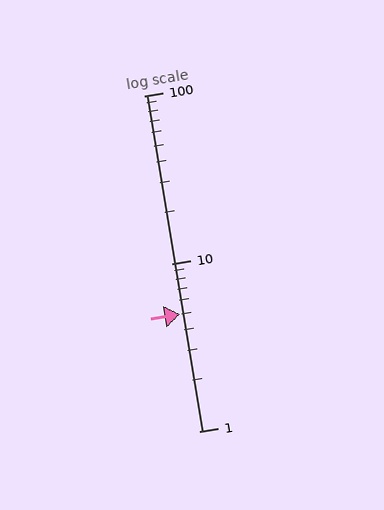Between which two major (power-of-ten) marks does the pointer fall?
The pointer is between 1 and 10.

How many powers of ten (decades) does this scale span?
The scale spans 2 decades, from 1 to 100.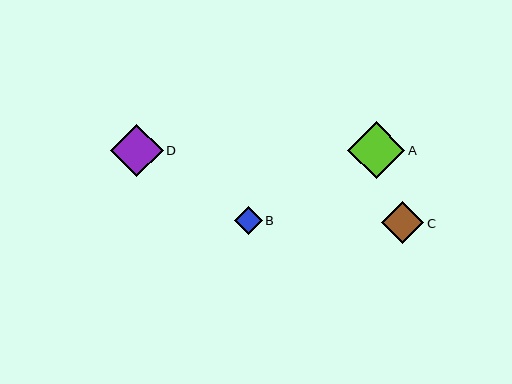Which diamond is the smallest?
Diamond B is the smallest with a size of approximately 28 pixels.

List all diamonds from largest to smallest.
From largest to smallest: A, D, C, B.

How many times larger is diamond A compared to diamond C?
Diamond A is approximately 1.4 times the size of diamond C.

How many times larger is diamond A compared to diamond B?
Diamond A is approximately 2.0 times the size of diamond B.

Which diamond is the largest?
Diamond A is the largest with a size of approximately 57 pixels.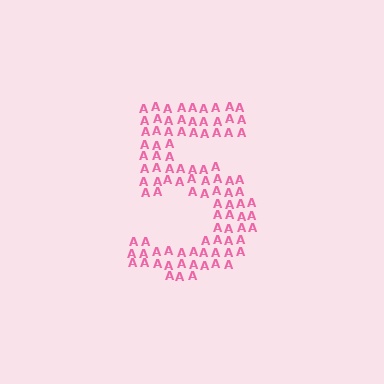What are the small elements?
The small elements are letter A's.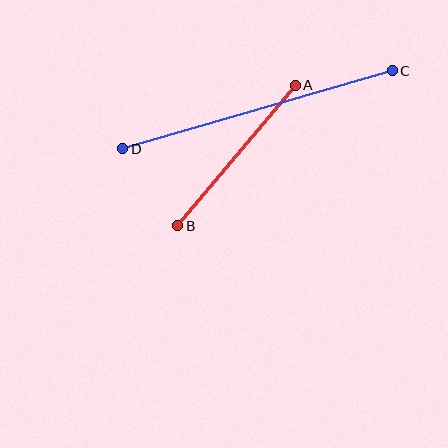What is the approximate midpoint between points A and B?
The midpoint is at approximately (237, 156) pixels.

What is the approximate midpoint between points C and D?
The midpoint is at approximately (257, 110) pixels.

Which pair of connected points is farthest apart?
Points C and D are farthest apart.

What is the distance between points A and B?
The distance is approximately 183 pixels.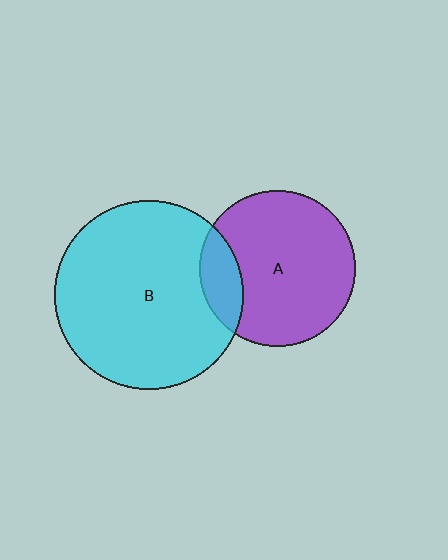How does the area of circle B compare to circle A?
Approximately 1.5 times.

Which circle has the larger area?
Circle B (cyan).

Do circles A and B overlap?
Yes.